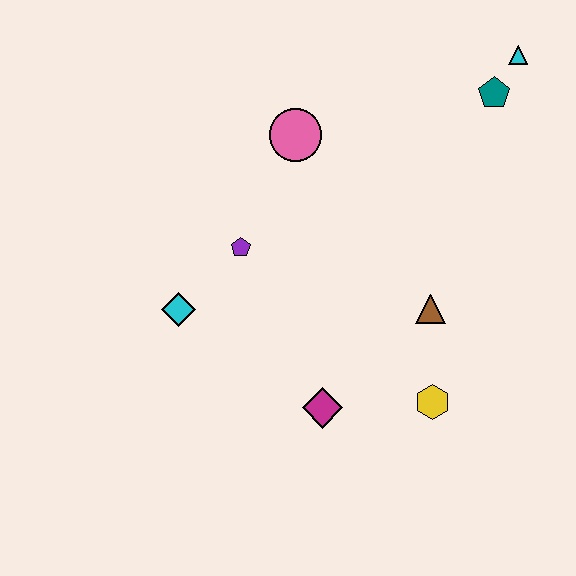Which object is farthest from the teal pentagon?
The cyan diamond is farthest from the teal pentagon.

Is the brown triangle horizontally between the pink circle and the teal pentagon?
Yes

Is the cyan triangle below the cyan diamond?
No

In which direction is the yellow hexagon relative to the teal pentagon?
The yellow hexagon is below the teal pentagon.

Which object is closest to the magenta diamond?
The yellow hexagon is closest to the magenta diamond.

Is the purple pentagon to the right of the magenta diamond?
No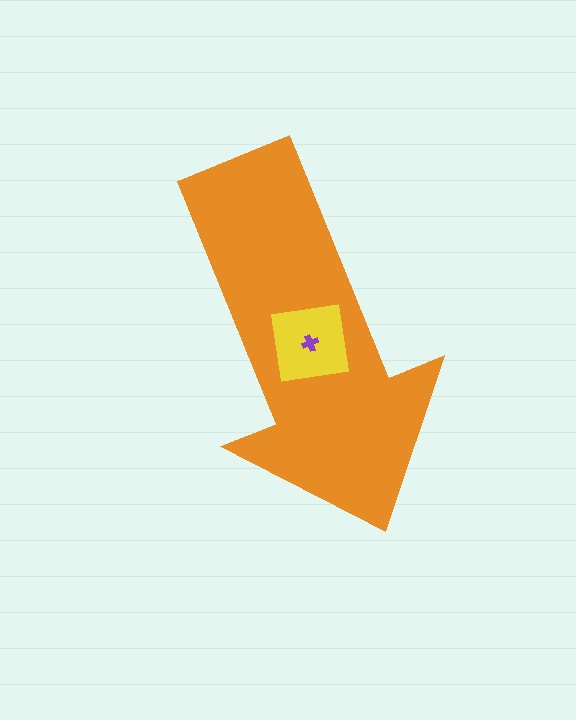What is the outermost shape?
The orange arrow.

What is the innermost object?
The purple cross.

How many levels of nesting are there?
3.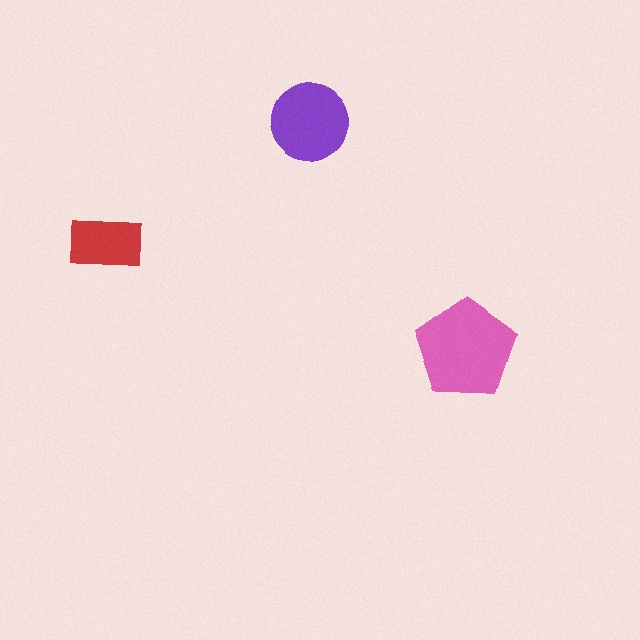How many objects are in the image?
There are 3 objects in the image.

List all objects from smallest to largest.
The red rectangle, the purple circle, the pink pentagon.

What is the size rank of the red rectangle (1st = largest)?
3rd.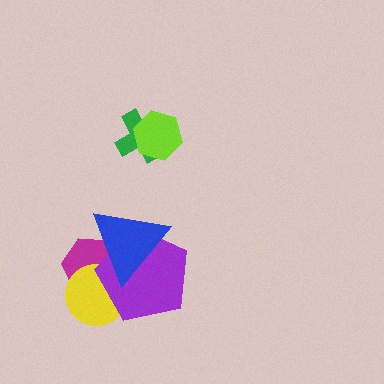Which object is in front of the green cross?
The lime hexagon is in front of the green cross.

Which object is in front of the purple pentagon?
The blue triangle is in front of the purple pentagon.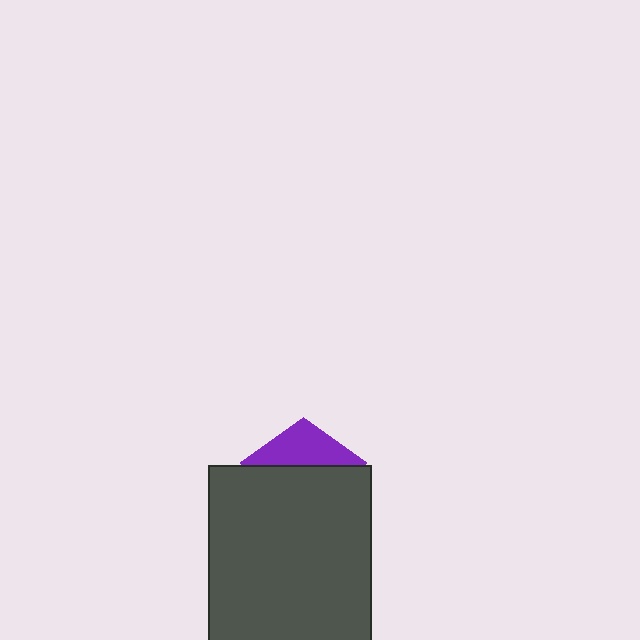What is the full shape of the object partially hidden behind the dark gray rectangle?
The partially hidden object is a purple pentagon.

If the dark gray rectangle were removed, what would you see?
You would see the complete purple pentagon.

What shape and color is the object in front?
The object in front is a dark gray rectangle.